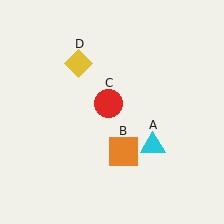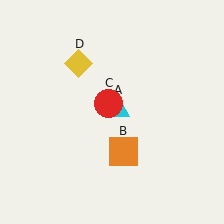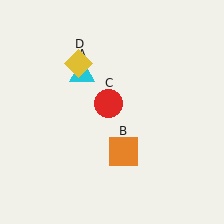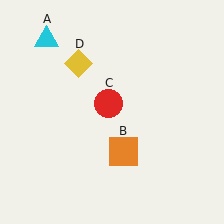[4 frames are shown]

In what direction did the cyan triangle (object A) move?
The cyan triangle (object A) moved up and to the left.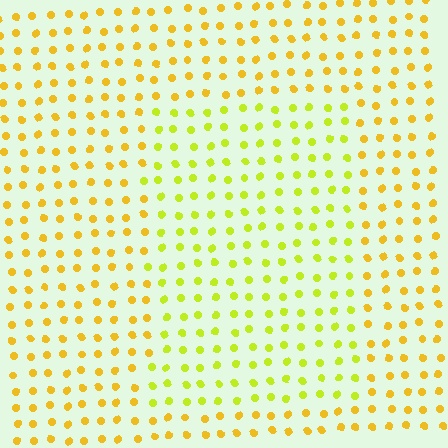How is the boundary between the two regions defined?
The boundary is defined purely by a slight shift in hue (about 28 degrees). Spacing, size, and orientation are identical on both sides.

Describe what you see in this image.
The image is filled with small yellow elements in a uniform arrangement. A rectangle-shaped region is visible where the elements are tinted to a slightly different hue, forming a subtle color boundary.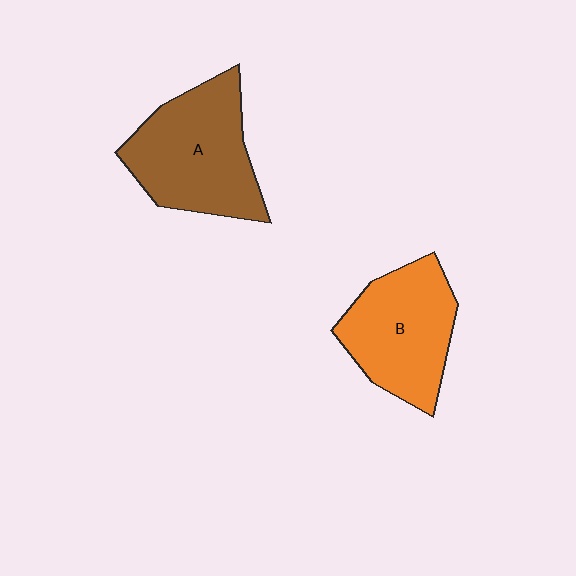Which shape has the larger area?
Shape A (brown).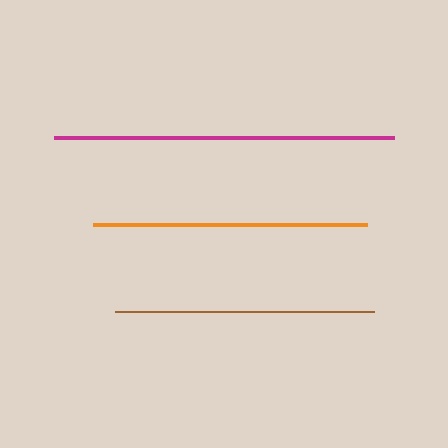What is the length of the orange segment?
The orange segment is approximately 275 pixels long.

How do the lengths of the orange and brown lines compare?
The orange and brown lines are approximately the same length.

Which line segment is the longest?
The magenta line is the longest at approximately 341 pixels.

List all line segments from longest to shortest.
From longest to shortest: magenta, orange, brown.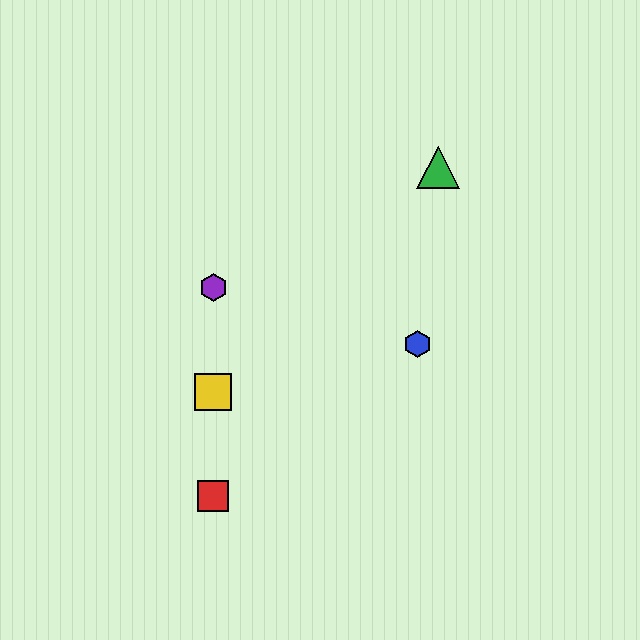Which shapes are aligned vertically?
The red square, the yellow square, the purple hexagon are aligned vertically.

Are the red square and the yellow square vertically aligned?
Yes, both are at x≈213.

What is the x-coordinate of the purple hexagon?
The purple hexagon is at x≈213.